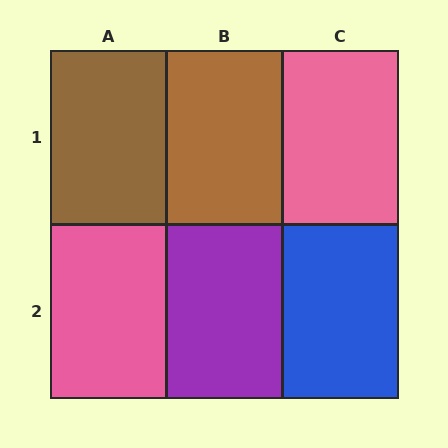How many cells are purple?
1 cell is purple.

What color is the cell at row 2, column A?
Pink.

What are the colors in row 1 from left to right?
Brown, brown, pink.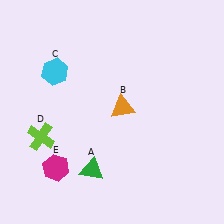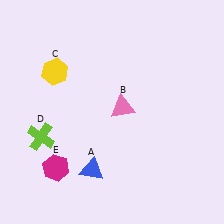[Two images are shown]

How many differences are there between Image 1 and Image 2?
There are 3 differences between the two images.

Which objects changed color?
A changed from green to blue. B changed from orange to pink. C changed from cyan to yellow.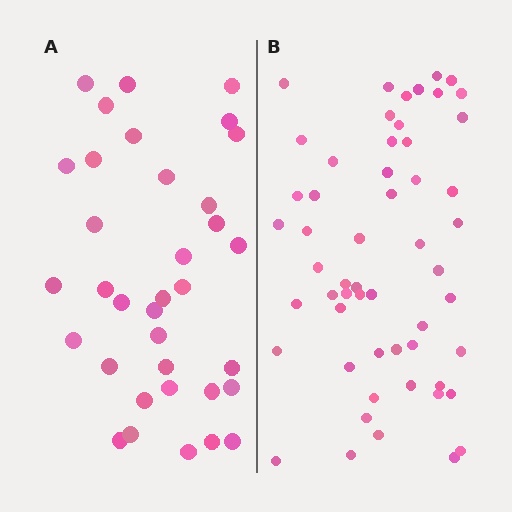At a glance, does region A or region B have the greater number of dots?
Region B (the right region) has more dots.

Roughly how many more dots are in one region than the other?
Region B has approximately 20 more dots than region A.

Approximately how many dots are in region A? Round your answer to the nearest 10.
About 40 dots. (The exact count is 35, which rounds to 40.)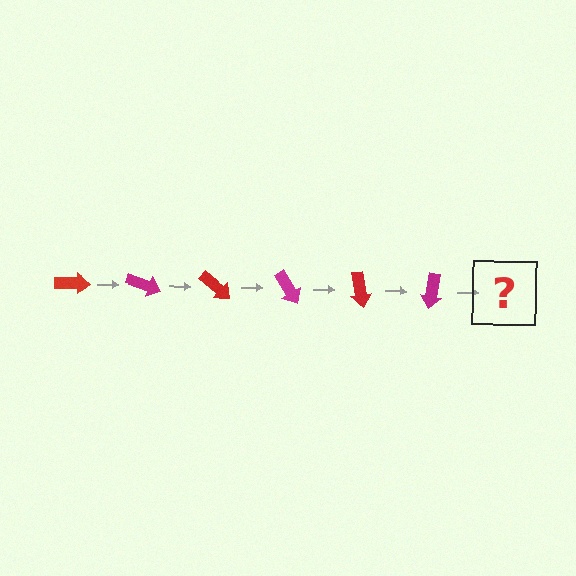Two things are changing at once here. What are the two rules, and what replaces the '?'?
The two rules are that it rotates 20 degrees each step and the color cycles through red and magenta. The '?' should be a red arrow, rotated 120 degrees from the start.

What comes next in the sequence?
The next element should be a red arrow, rotated 120 degrees from the start.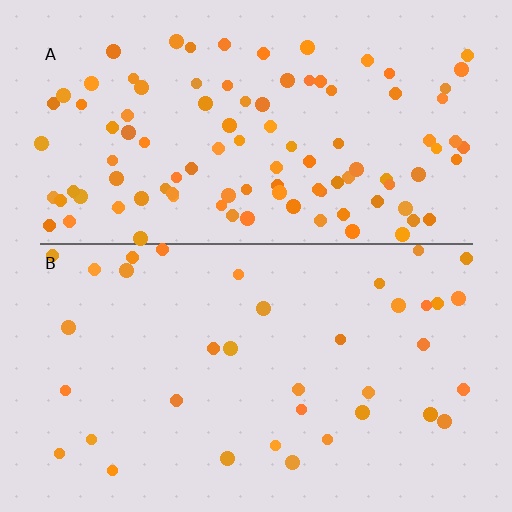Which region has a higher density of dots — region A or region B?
A (the top).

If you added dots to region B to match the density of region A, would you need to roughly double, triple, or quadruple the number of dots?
Approximately triple.